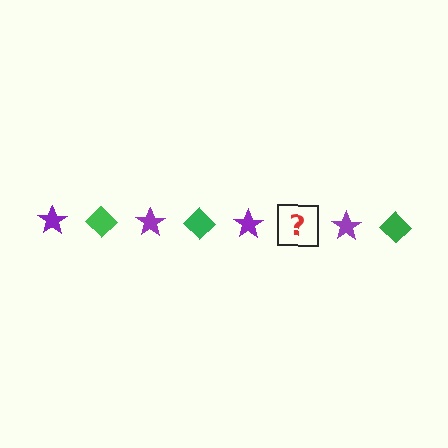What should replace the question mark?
The question mark should be replaced with a green diamond.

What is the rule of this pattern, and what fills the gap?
The rule is that the pattern alternates between purple star and green diamond. The gap should be filled with a green diamond.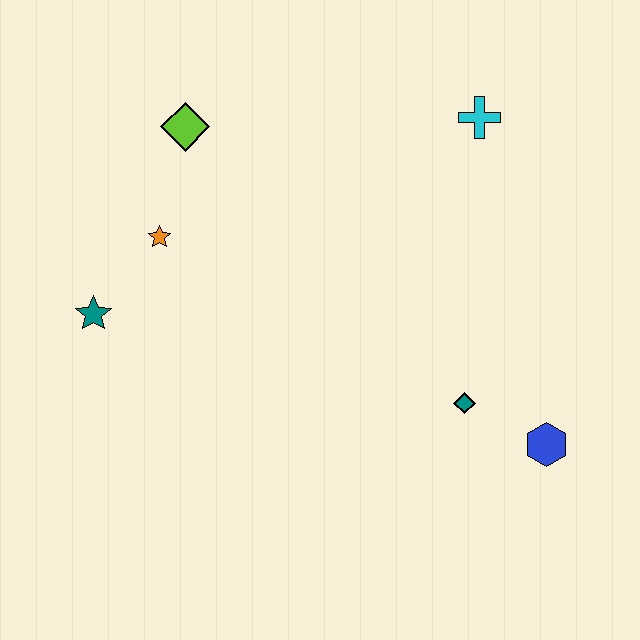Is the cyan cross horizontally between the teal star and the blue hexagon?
Yes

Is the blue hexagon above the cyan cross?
No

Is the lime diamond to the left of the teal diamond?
Yes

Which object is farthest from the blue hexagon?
The lime diamond is farthest from the blue hexagon.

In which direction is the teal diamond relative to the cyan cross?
The teal diamond is below the cyan cross.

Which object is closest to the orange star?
The teal star is closest to the orange star.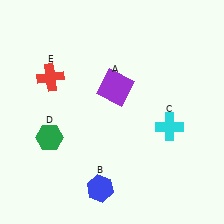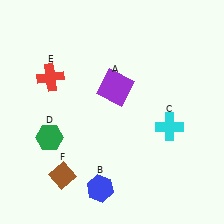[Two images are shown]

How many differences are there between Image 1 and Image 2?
There is 1 difference between the two images.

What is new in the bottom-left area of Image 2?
A brown diamond (F) was added in the bottom-left area of Image 2.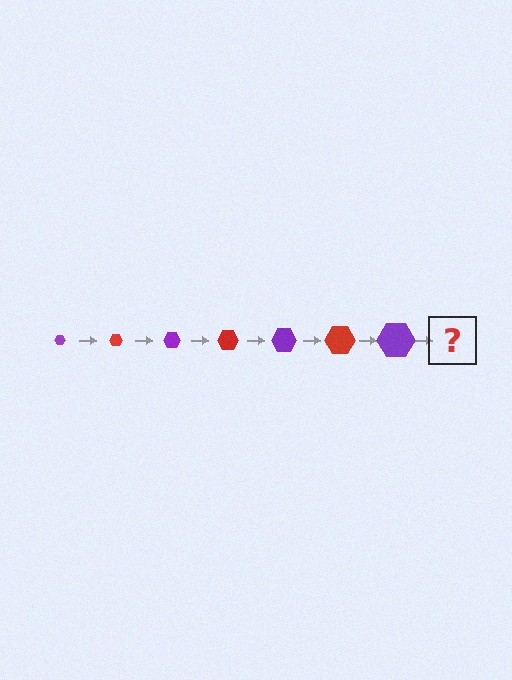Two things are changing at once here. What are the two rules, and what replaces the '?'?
The two rules are that the hexagon grows larger each step and the color cycles through purple and red. The '?' should be a red hexagon, larger than the previous one.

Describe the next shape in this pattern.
It should be a red hexagon, larger than the previous one.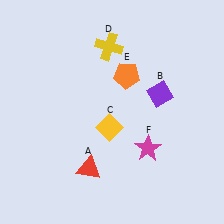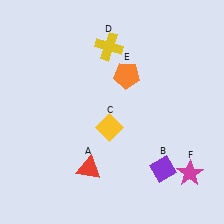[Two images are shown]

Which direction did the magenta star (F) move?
The magenta star (F) moved right.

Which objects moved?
The objects that moved are: the purple diamond (B), the magenta star (F).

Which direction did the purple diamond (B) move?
The purple diamond (B) moved down.